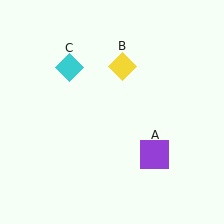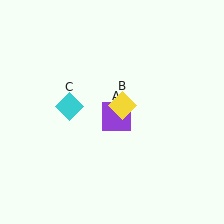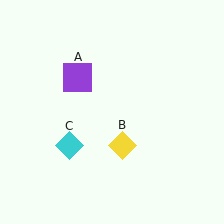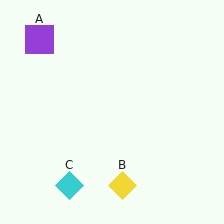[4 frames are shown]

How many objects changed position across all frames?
3 objects changed position: purple square (object A), yellow diamond (object B), cyan diamond (object C).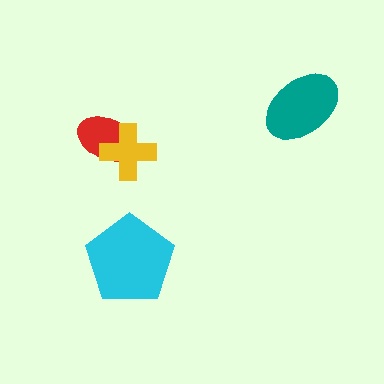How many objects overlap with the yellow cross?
1 object overlaps with the yellow cross.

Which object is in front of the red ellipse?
The yellow cross is in front of the red ellipse.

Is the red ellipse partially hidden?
Yes, it is partially covered by another shape.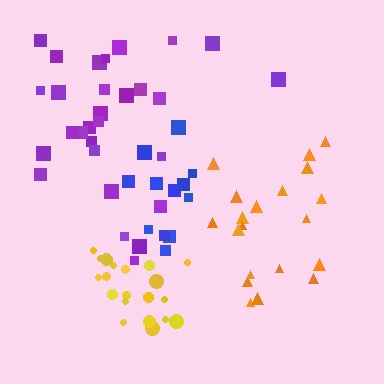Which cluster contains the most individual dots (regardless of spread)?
Purple (29).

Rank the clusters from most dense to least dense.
yellow, orange, blue, purple.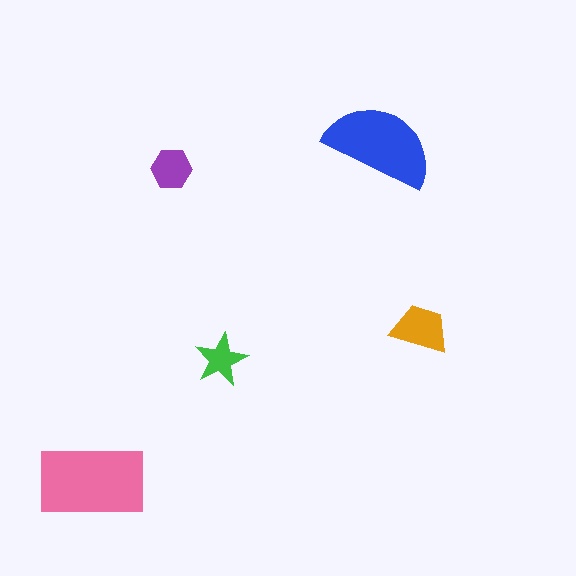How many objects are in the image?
There are 5 objects in the image.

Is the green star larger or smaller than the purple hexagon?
Smaller.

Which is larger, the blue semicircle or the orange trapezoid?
The blue semicircle.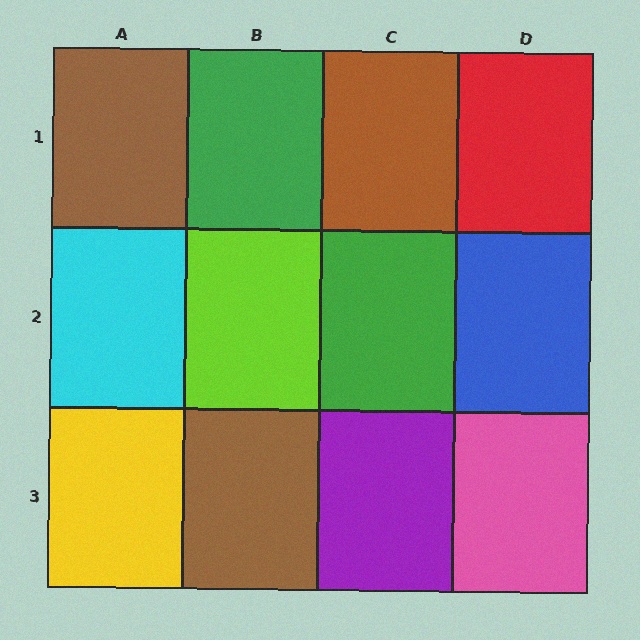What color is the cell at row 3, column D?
Pink.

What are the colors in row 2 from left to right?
Cyan, lime, green, blue.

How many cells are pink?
1 cell is pink.